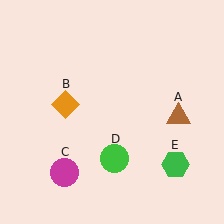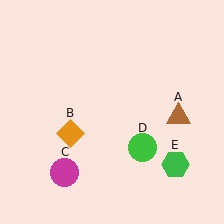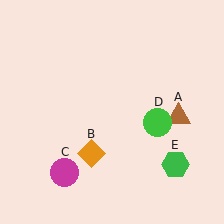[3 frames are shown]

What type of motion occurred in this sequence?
The orange diamond (object B), green circle (object D) rotated counterclockwise around the center of the scene.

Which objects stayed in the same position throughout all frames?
Brown triangle (object A) and magenta circle (object C) and green hexagon (object E) remained stationary.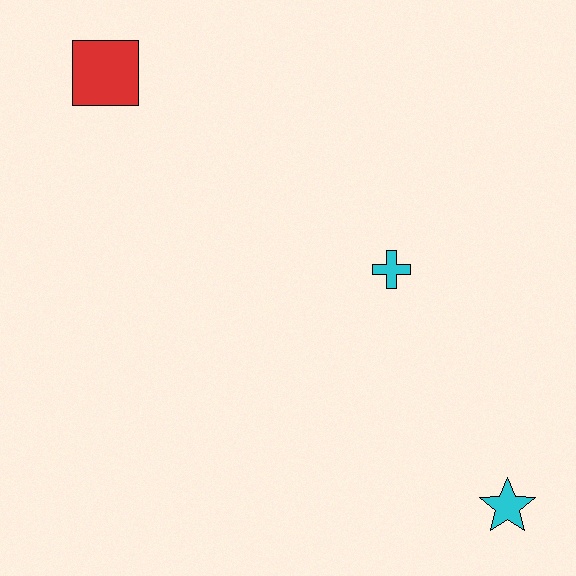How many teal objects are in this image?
There are no teal objects.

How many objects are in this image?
There are 3 objects.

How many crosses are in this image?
There is 1 cross.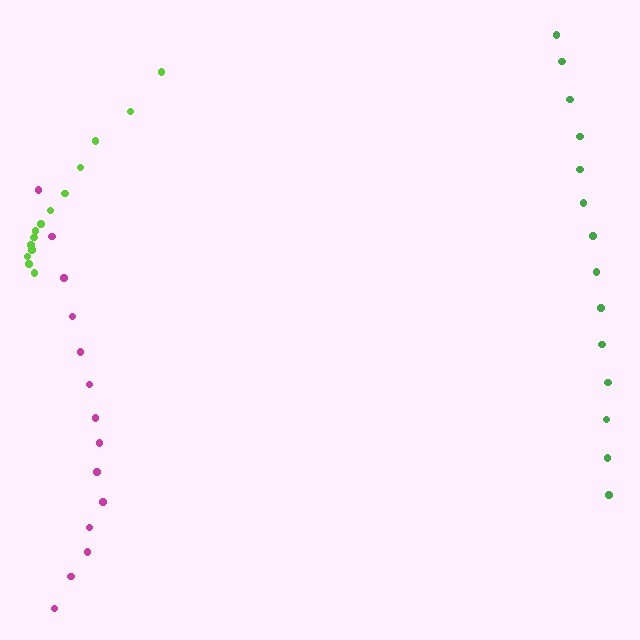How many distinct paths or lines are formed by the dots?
There are 3 distinct paths.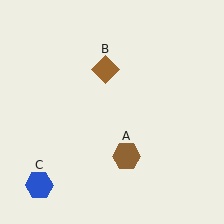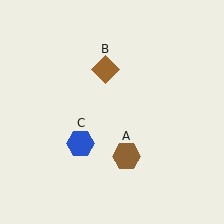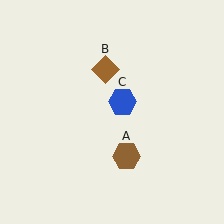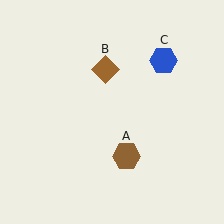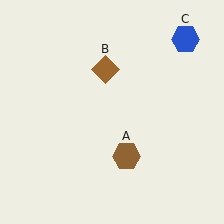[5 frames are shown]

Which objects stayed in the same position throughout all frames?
Brown hexagon (object A) and brown diamond (object B) remained stationary.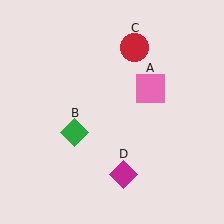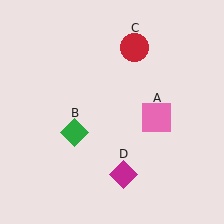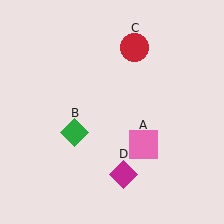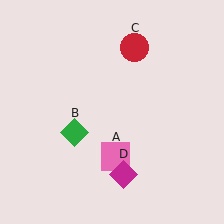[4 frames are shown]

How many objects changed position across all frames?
1 object changed position: pink square (object A).